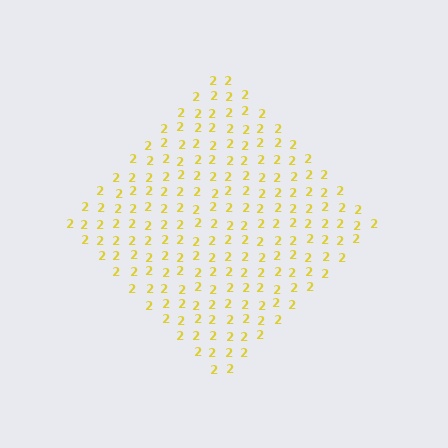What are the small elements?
The small elements are digit 2's.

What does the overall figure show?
The overall figure shows a diamond.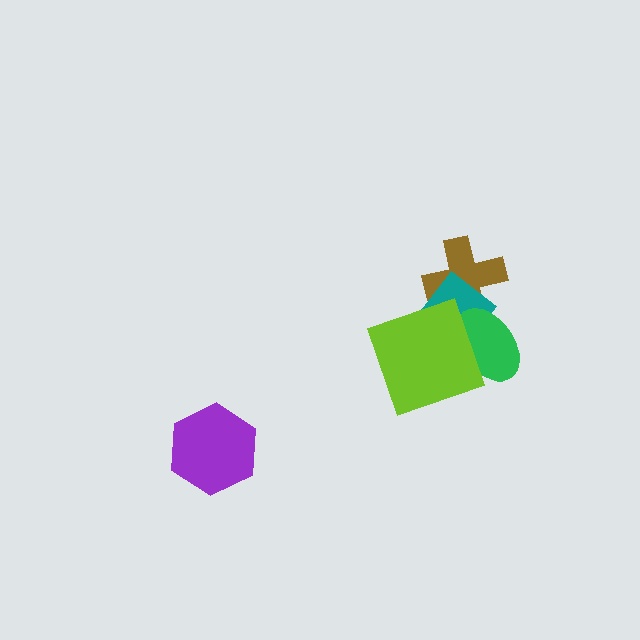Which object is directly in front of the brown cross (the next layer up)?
The teal diamond is directly in front of the brown cross.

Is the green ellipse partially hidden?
Yes, it is partially covered by another shape.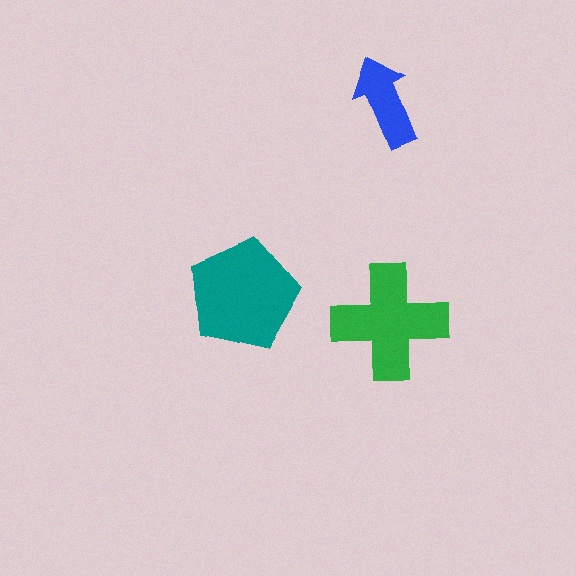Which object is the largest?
The teal pentagon.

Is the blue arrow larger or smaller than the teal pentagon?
Smaller.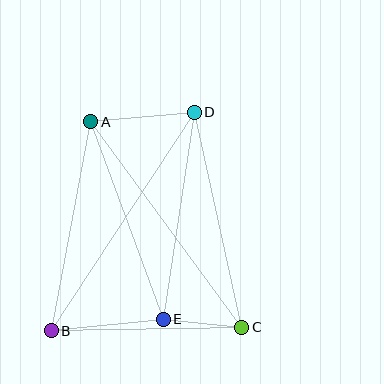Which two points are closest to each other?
Points C and E are closest to each other.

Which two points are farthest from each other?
Points B and D are farthest from each other.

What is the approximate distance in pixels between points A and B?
The distance between A and B is approximately 213 pixels.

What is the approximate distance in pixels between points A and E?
The distance between A and E is approximately 210 pixels.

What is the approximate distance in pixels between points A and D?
The distance between A and D is approximately 103 pixels.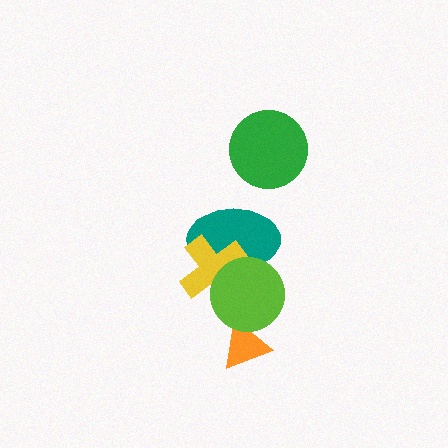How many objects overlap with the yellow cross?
2 objects overlap with the yellow cross.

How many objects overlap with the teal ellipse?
2 objects overlap with the teal ellipse.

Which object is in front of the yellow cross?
The lime circle is in front of the yellow cross.